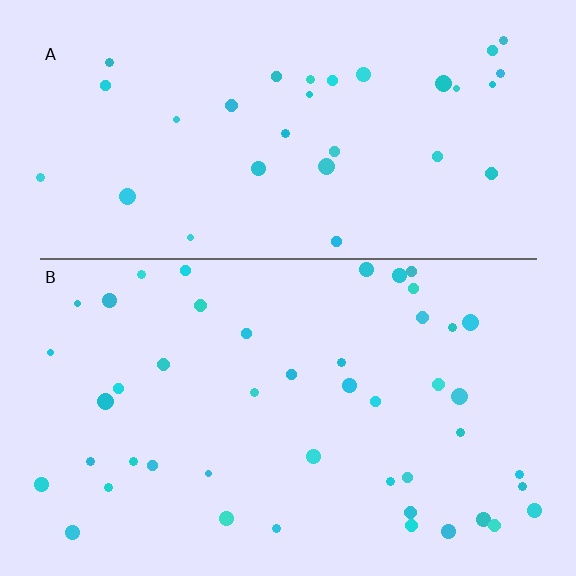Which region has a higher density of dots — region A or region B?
B (the bottom).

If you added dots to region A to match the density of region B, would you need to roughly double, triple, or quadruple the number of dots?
Approximately double.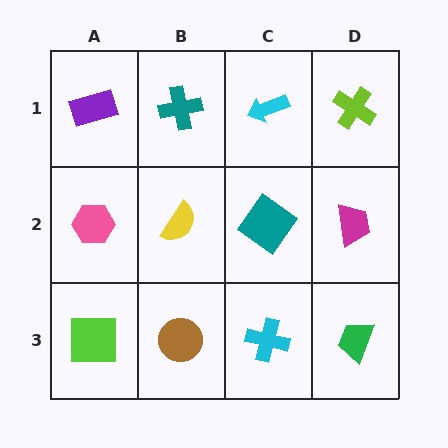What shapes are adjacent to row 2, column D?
A lime cross (row 1, column D), a green trapezoid (row 3, column D), a teal diamond (row 2, column C).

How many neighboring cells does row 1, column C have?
3.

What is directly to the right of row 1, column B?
A cyan arrow.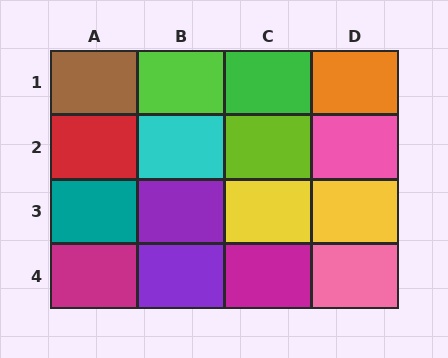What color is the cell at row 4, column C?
Magenta.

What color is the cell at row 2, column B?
Cyan.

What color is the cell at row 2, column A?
Red.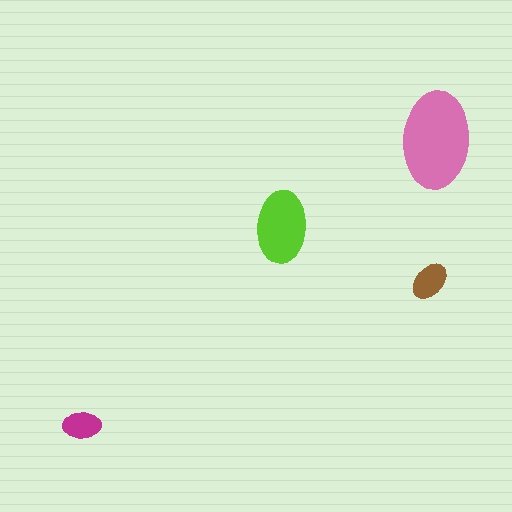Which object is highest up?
The pink ellipse is topmost.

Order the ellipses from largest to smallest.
the pink one, the lime one, the brown one, the magenta one.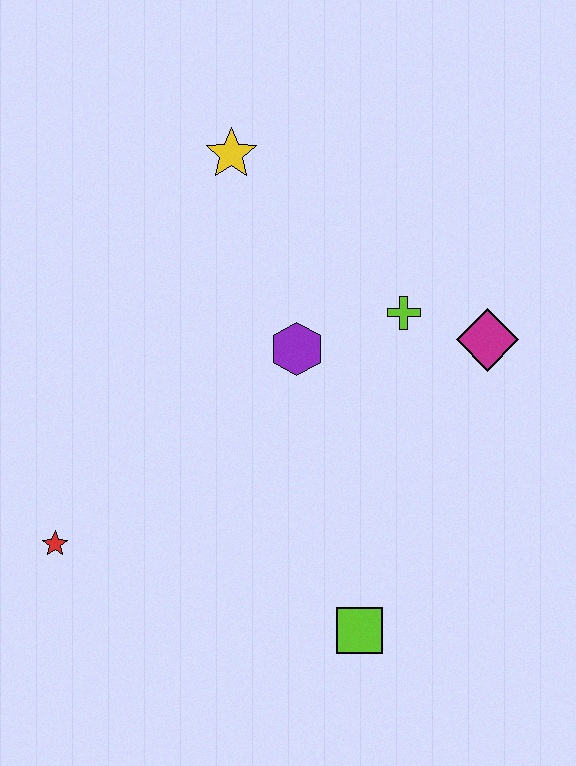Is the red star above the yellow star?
No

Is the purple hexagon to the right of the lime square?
No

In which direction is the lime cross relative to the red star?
The lime cross is to the right of the red star.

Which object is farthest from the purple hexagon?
The red star is farthest from the purple hexagon.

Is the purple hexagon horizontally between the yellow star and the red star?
No